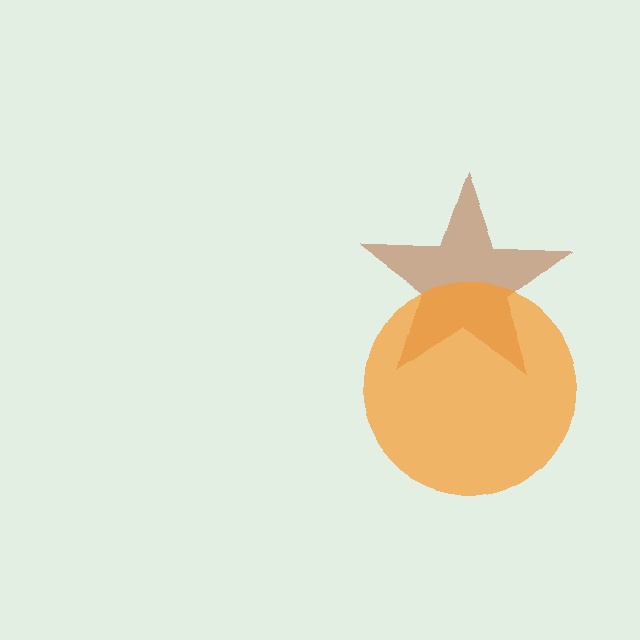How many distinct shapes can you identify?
There are 2 distinct shapes: a brown star, an orange circle.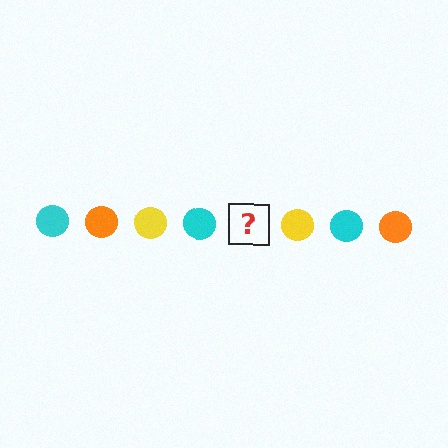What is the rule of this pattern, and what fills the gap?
The rule is that the pattern cycles through cyan, orange, yellow circles. The gap should be filled with an orange circle.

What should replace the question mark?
The question mark should be replaced with an orange circle.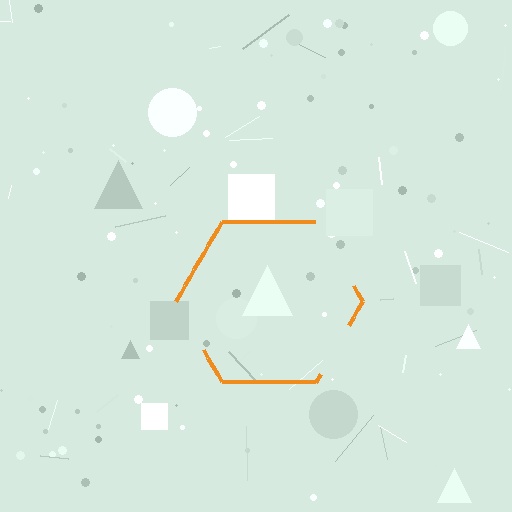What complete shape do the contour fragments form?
The contour fragments form a hexagon.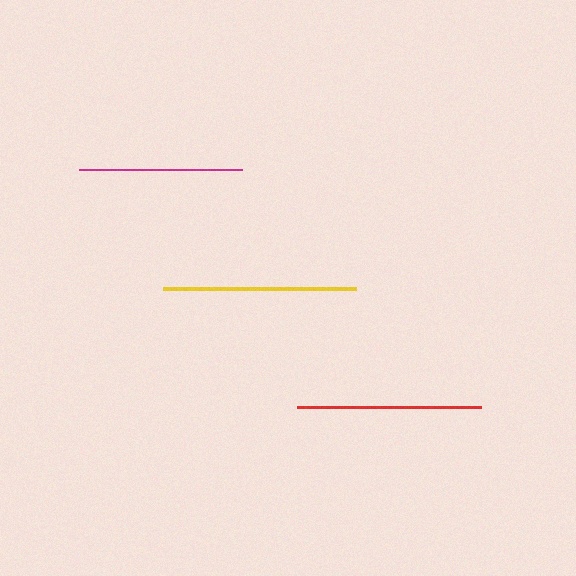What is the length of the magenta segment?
The magenta segment is approximately 162 pixels long.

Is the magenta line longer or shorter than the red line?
The red line is longer than the magenta line.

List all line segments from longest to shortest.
From longest to shortest: yellow, red, magenta.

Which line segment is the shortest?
The magenta line is the shortest at approximately 162 pixels.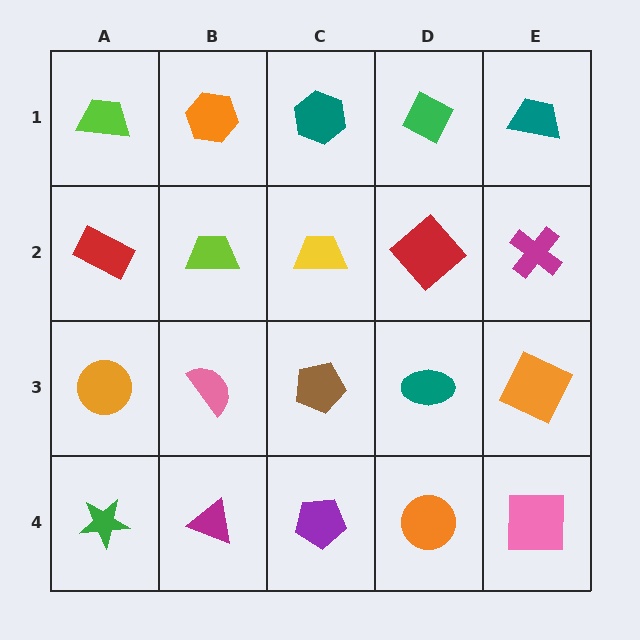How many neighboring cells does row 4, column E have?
2.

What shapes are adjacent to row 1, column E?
A magenta cross (row 2, column E), a green diamond (row 1, column D).